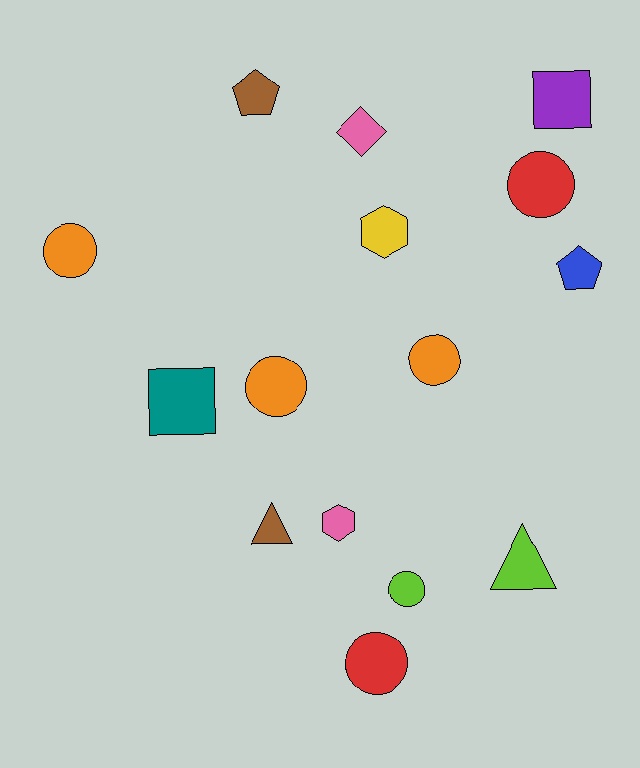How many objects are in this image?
There are 15 objects.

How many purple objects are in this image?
There is 1 purple object.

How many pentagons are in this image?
There are 2 pentagons.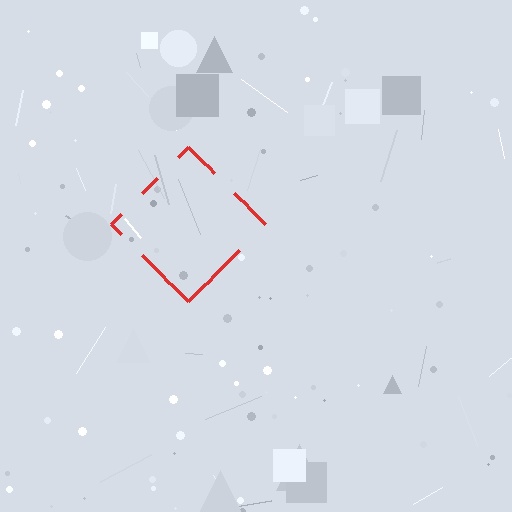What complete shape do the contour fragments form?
The contour fragments form a diamond.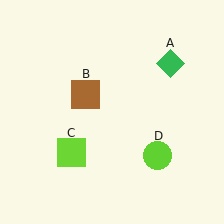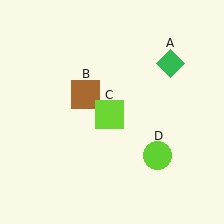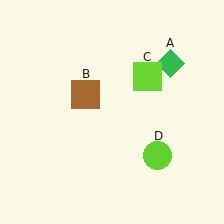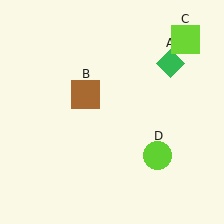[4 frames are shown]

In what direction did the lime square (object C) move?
The lime square (object C) moved up and to the right.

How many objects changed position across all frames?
1 object changed position: lime square (object C).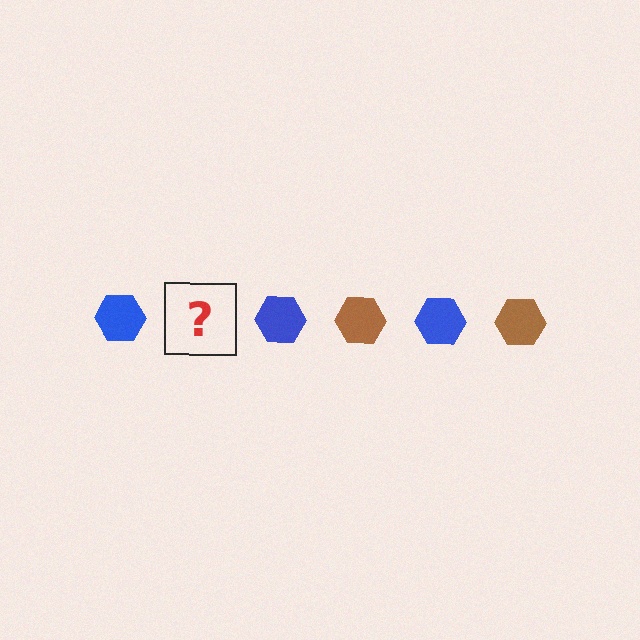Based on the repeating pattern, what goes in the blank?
The blank should be a brown hexagon.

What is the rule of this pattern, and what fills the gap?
The rule is that the pattern cycles through blue, brown hexagons. The gap should be filled with a brown hexagon.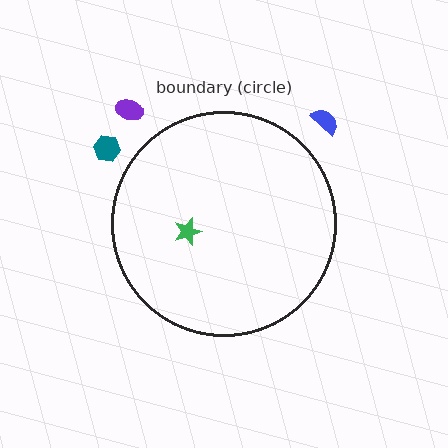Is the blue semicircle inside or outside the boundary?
Outside.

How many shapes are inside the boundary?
1 inside, 3 outside.